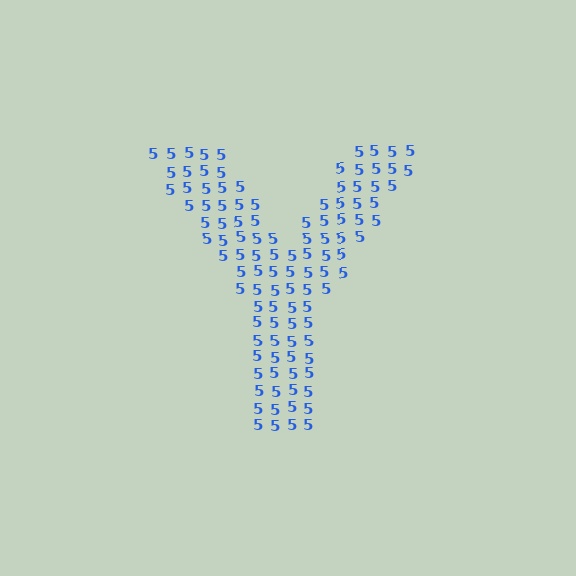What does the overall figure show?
The overall figure shows the letter Y.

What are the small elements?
The small elements are digit 5's.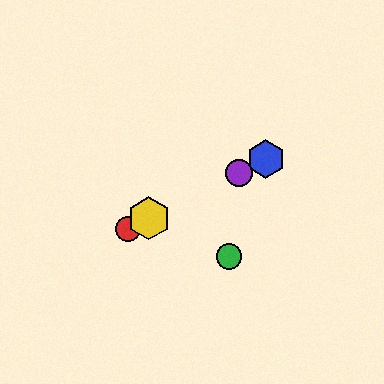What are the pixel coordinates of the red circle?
The red circle is at (128, 229).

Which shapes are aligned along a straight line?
The red circle, the blue hexagon, the yellow hexagon, the purple circle are aligned along a straight line.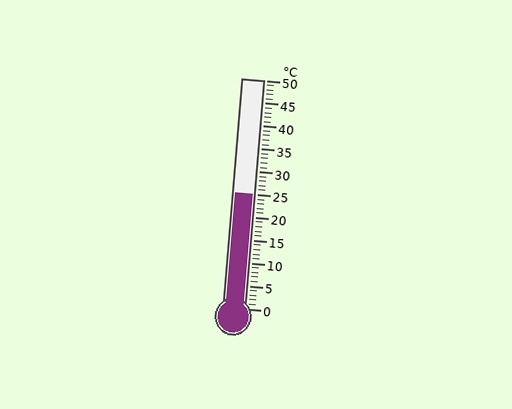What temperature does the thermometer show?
The thermometer shows approximately 25°C.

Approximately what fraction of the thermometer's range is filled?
The thermometer is filled to approximately 50% of its range.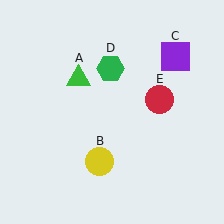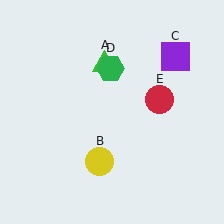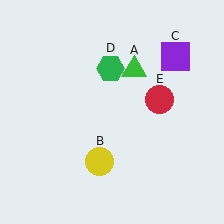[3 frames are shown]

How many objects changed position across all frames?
1 object changed position: green triangle (object A).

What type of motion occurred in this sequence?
The green triangle (object A) rotated clockwise around the center of the scene.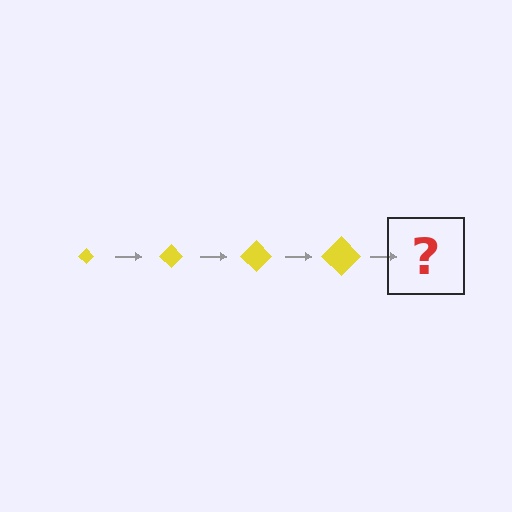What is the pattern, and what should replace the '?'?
The pattern is that the diamond gets progressively larger each step. The '?' should be a yellow diamond, larger than the previous one.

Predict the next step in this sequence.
The next step is a yellow diamond, larger than the previous one.